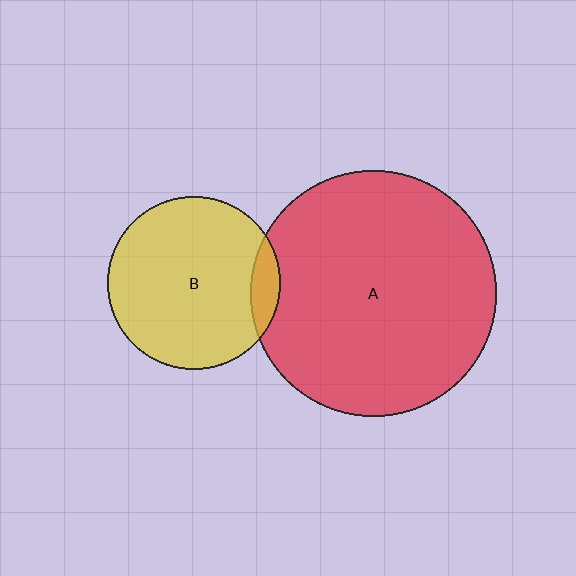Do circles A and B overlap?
Yes.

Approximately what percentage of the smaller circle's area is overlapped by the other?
Approximately 10%.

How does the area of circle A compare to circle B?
Approximately 2.0 times.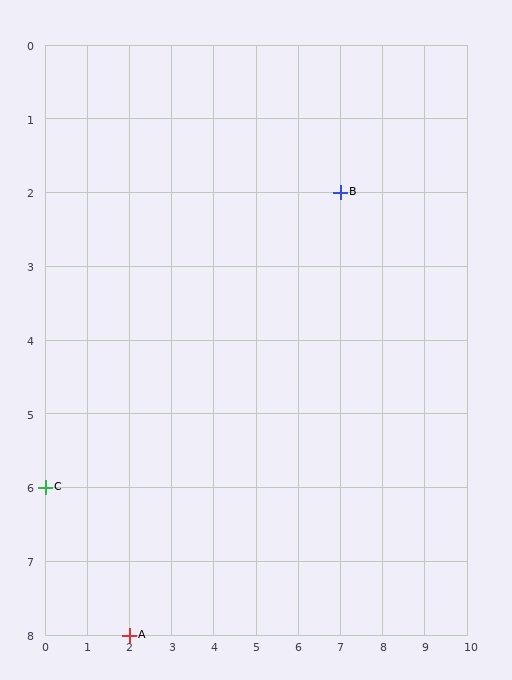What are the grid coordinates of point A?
Point A is at grid coordinates (2, 8).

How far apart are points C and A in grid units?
Points C and A are 2 columns and 2 rows apart (about 2.8 grid units diagonally).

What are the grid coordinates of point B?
Point B is at grid coordinates (7, 2).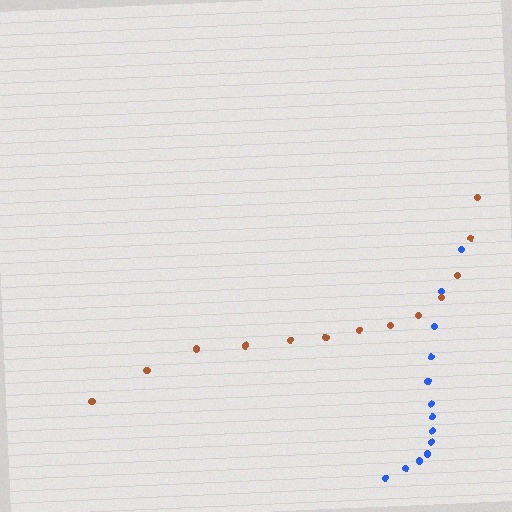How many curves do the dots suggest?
There are 2 distinct paths.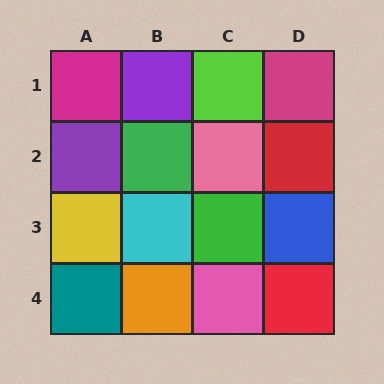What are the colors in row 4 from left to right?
Teal, orange, pink, red.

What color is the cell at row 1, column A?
Magenta.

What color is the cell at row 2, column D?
Red.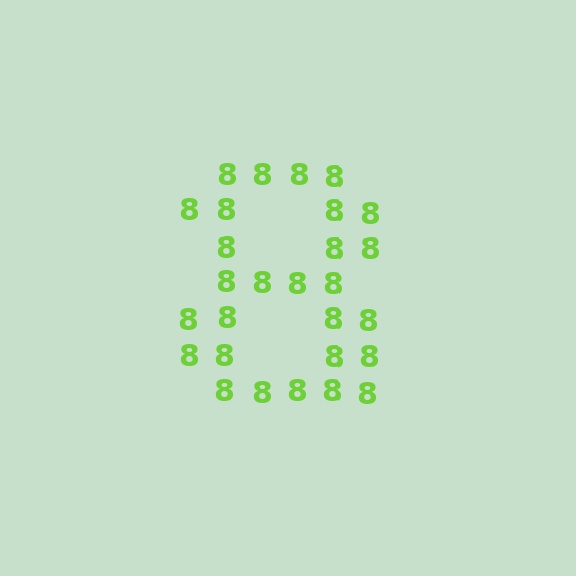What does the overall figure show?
The overall figure shows the digit 8.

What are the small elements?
The small elements are digit 8's.